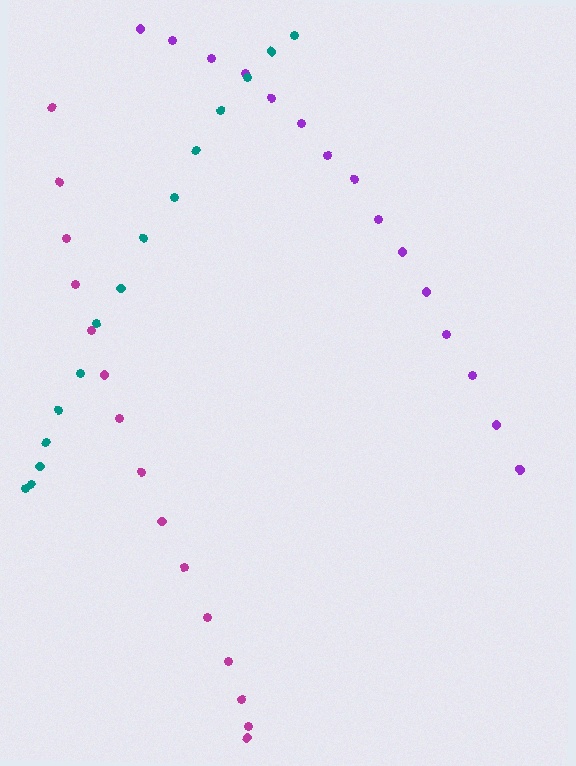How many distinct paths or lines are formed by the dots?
There are 3 distinct paths.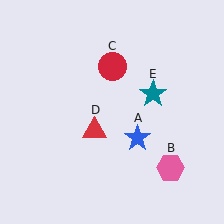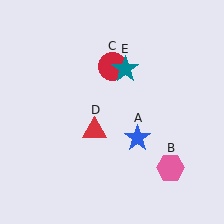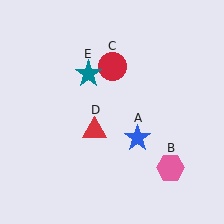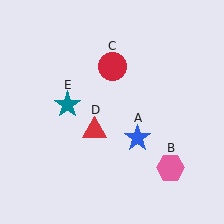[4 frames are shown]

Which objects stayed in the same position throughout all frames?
Blue star (object A) and pink hexagon (object B) and red circle (object C) and red triangle (object D) remained stationary.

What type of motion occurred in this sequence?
The teal star (object E) rotated counterclockwise around the center of the scene.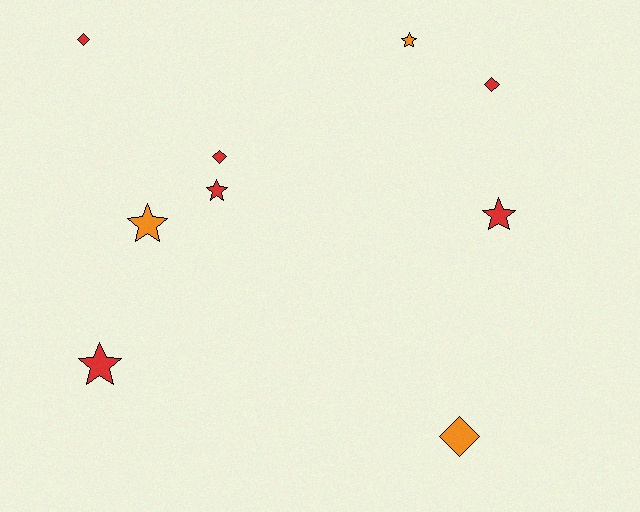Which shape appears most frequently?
Star, with 5 objects.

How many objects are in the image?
There are 9 objects.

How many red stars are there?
There are 3 red stars.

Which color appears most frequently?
Red, with 6 objects.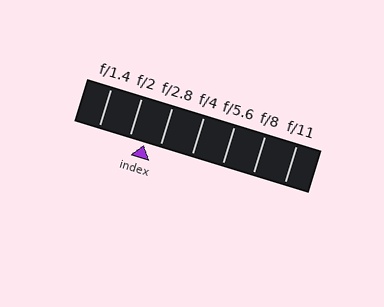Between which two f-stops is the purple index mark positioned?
The index mark is between f/2 and f/2.8.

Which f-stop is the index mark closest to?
The index mark is closest to f/2.8.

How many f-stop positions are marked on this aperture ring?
There are 7 f-stop positions marked.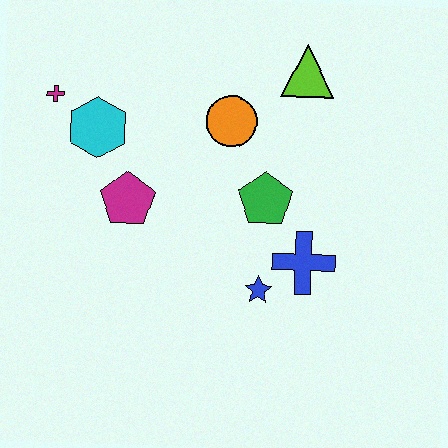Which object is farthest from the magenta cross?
The blue cross is farthest from the magenta cross.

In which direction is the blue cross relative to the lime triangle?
The blue cross is below the lime triangle.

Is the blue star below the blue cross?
Yes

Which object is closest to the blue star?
The blue cross is closest to the blue star.